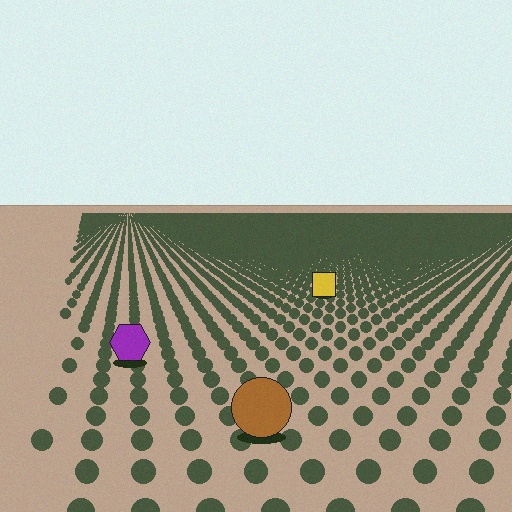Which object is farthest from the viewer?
The yellow square is farthest from the viewer. It appears smaller and the ground texture around it is denser.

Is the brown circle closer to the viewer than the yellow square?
Yes. The brown circle is closer — you can tell from the texture gradient: the ground texture is coarser near it.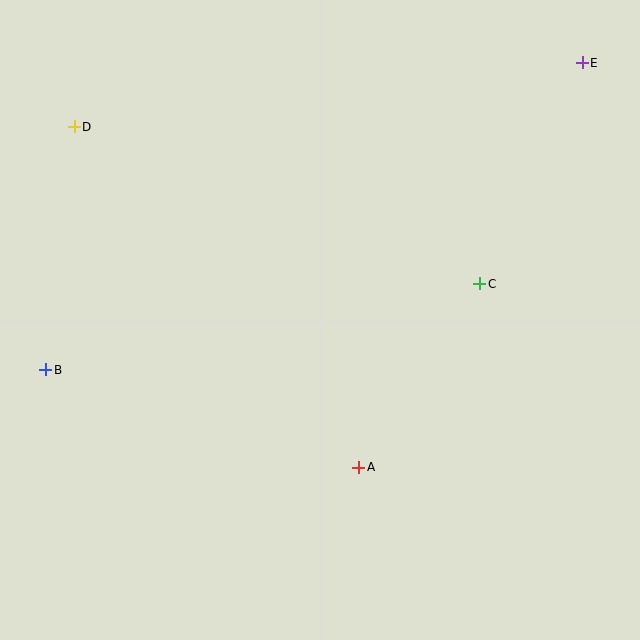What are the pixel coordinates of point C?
Point C is at (480, 284).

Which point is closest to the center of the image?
Point A at (359, 467) is closest to the center.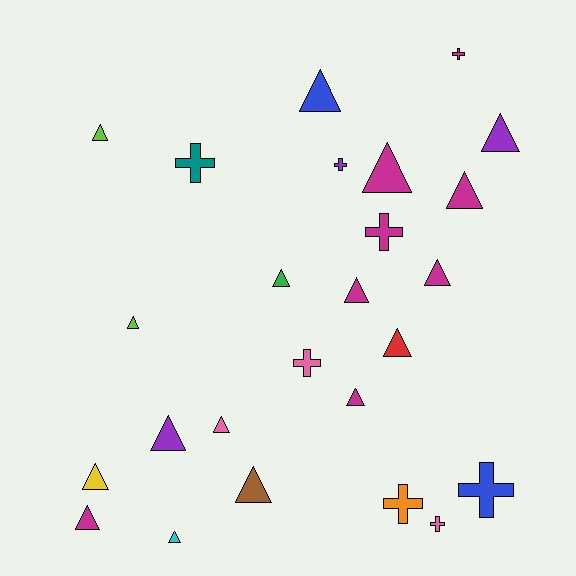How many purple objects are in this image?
There are 3 purple objects.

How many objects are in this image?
There are 25 objects.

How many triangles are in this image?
There are 17 triangles.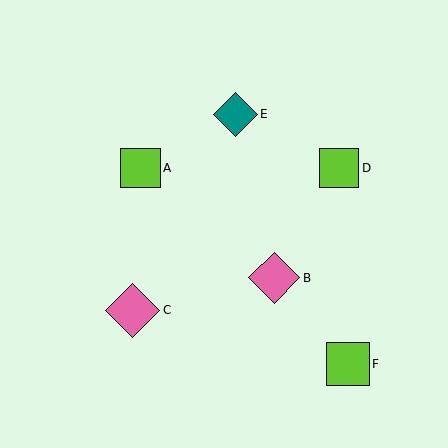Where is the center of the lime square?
The center of the lime square is at (339, 168).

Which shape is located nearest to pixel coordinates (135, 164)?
The lime square (labeled A) at (140, 168) is nearest to that location.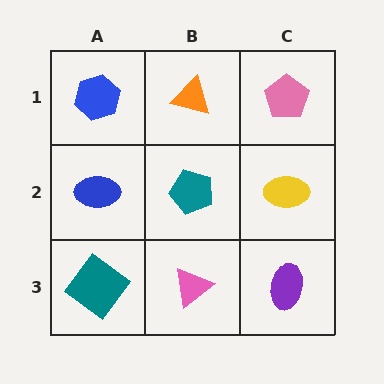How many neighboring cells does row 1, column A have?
2.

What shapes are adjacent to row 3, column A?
A blue ellipse (row 2, column A), a pink triangle (row 3, column B).